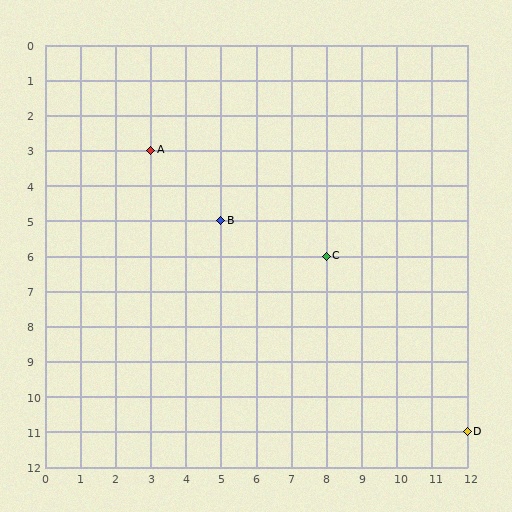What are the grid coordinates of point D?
Point D is at grid coordinates (12, 11).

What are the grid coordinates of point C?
Point C is at grid coordinates (8, 6).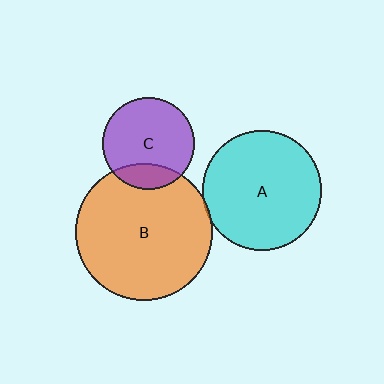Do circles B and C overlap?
Yes.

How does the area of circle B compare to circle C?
Approximately 2.2 times.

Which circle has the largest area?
Circle B (orange).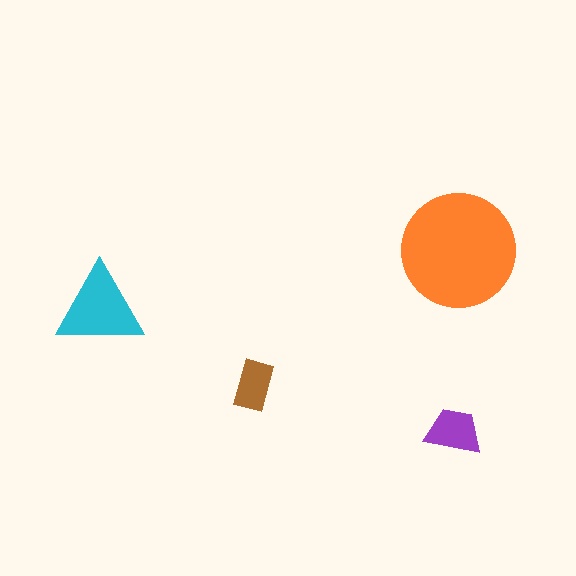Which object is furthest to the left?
The cyan triangle is leftmost.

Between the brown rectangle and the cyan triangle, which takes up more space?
The cyan triangle.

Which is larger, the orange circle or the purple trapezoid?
The orange circle.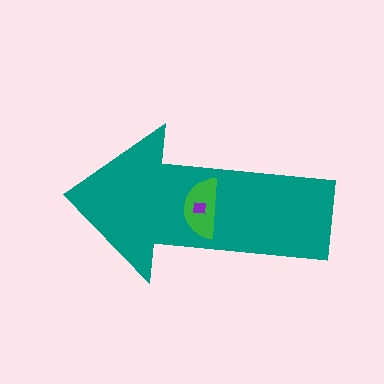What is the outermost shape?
The teal arrow.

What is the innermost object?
The purple square.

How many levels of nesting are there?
3.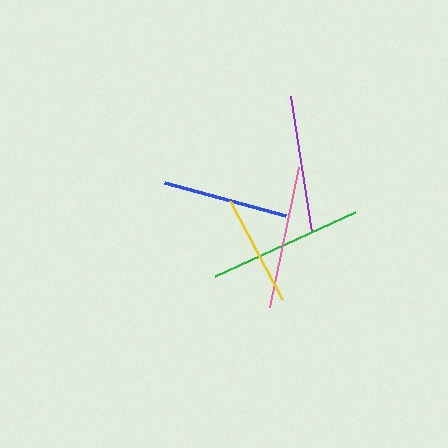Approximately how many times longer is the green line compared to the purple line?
The green line is approximately 1.1 times the length of the purple line.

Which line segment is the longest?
The green line is the longest at approximately 155 pixels.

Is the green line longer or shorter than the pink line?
The green line is longer than the pink line.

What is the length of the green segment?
The green segment is approximately 155 pixels long.